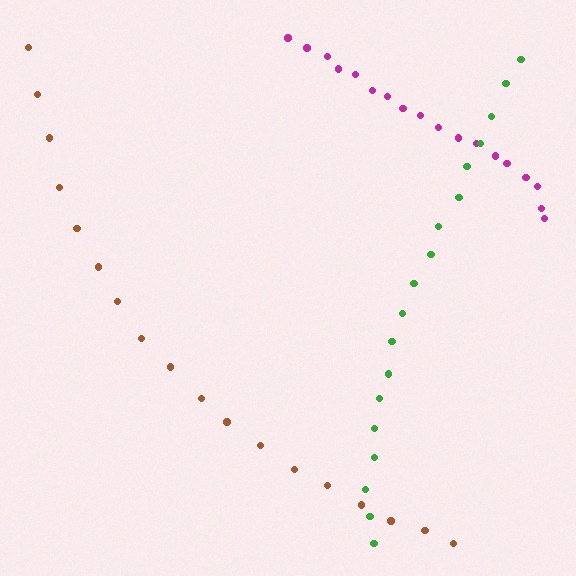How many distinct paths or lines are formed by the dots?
There are 3 distinct paths.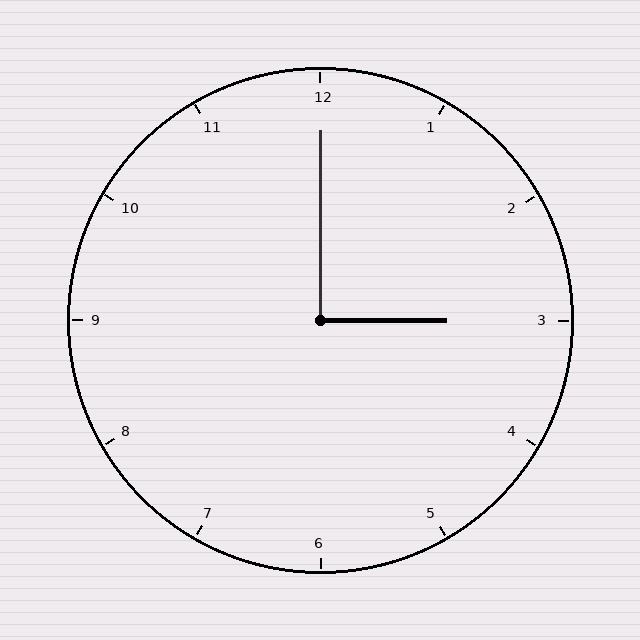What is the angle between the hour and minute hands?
Approximately 90 degrees.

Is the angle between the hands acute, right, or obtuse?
It is right.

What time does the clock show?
3:00.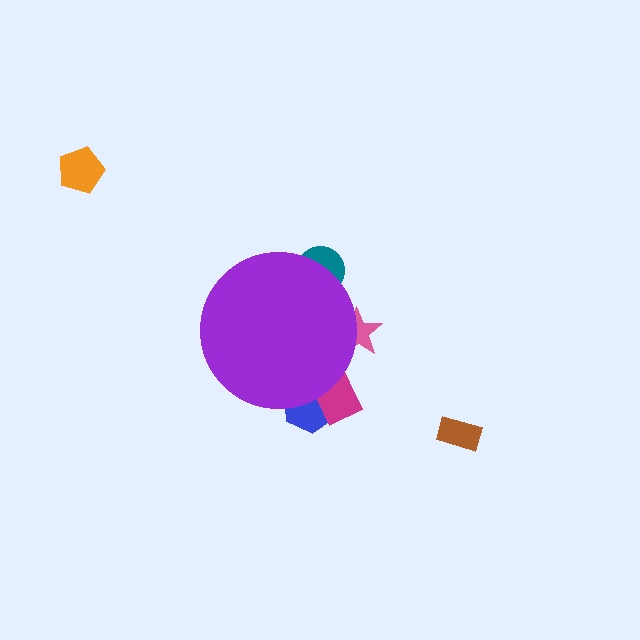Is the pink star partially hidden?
Yes, the pink star is partially hidden behind the purple circle.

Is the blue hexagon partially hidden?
Yes, the blue hexagon is partially hidden behind the purple circle.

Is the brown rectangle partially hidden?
No, the brown rectangle is fully visible.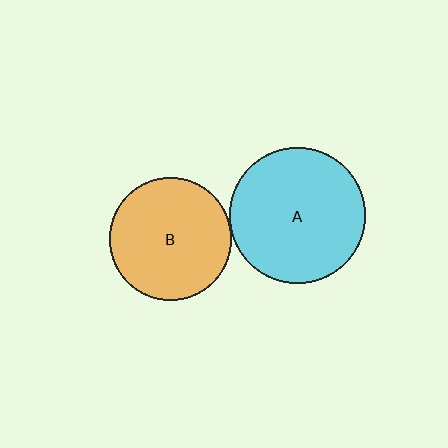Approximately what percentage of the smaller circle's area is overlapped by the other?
Approximately 5%.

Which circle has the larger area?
Circle A (cyan).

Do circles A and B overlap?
Yes.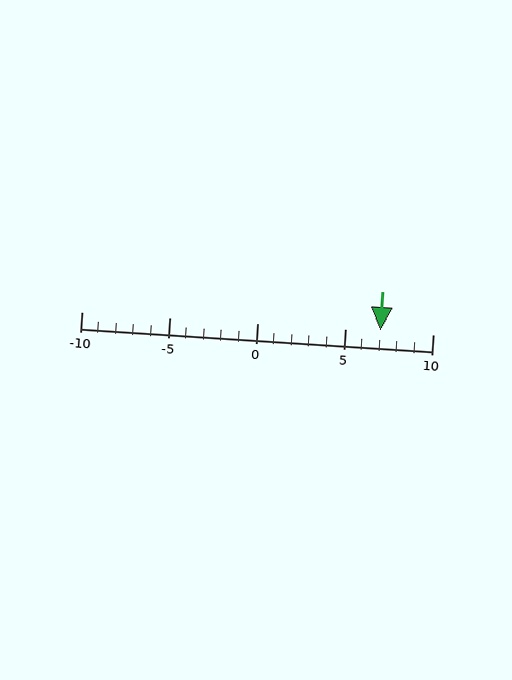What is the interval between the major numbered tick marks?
The major tick marks are spaced 5 units apart.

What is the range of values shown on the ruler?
The ruler shows values from -10 to 10.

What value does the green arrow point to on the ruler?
The green arrow points to approximately 7.